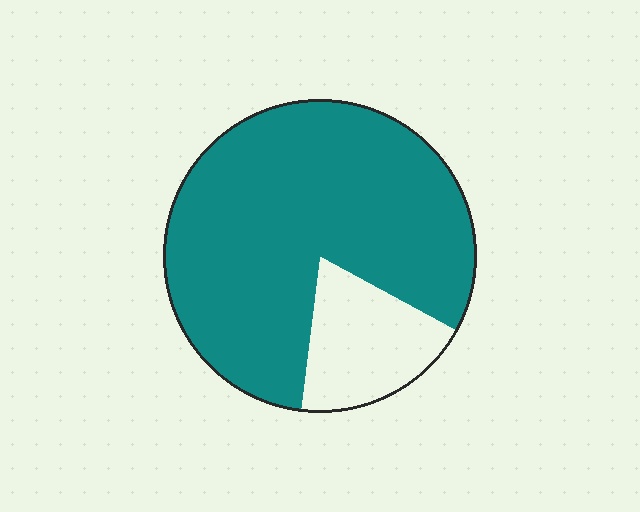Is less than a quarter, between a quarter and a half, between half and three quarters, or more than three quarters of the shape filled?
More than three quarters.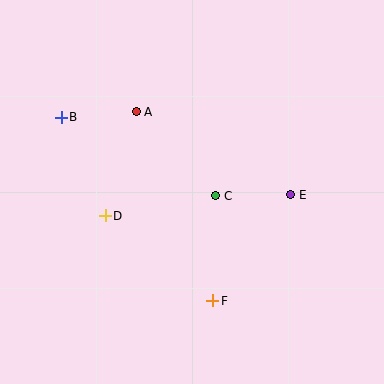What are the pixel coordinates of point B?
Point B is at (61, 117).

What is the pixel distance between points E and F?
The distance between E and F is 131 pixels.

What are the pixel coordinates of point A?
Point A is at (136, 112).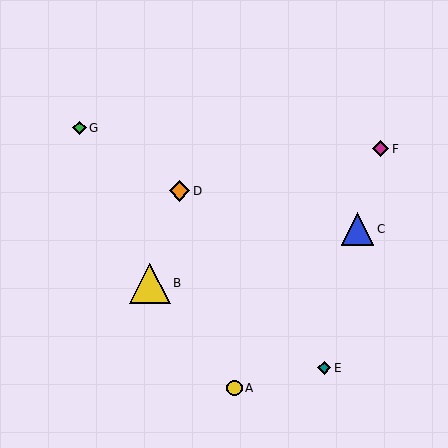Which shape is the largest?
The yellow triangle (labeled B) is the largest.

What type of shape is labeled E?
Shape E is a teal diamond.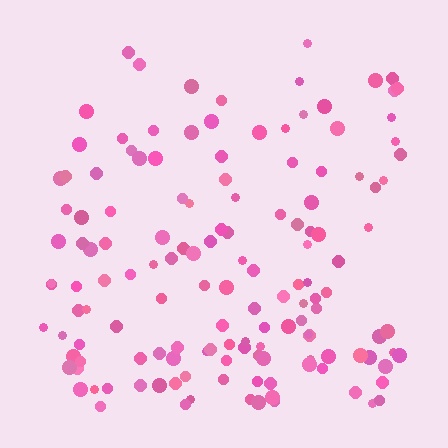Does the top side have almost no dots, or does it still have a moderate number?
Still a moderate number, just noticeably fewer than the bottom.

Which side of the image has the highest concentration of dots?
The bottom.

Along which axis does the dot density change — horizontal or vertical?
Vertical.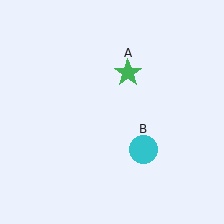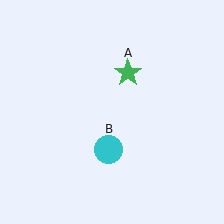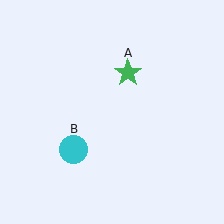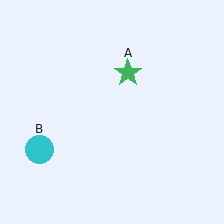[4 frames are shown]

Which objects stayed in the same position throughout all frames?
Green star (object A) remained stationary.